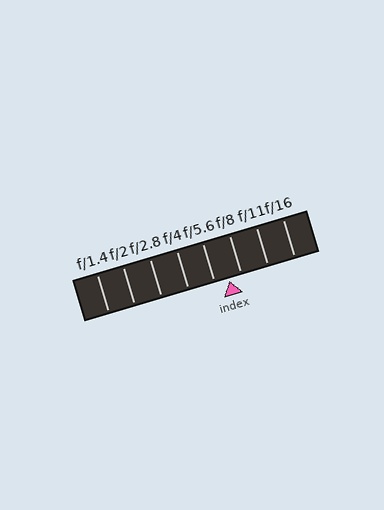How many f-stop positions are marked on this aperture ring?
There are 8 f-stop positions marked.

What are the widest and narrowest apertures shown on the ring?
The widest aperture shown is f/1.4 and the narrowest is f/16.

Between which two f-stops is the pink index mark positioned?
The index mark is between f/5.6 and f/8.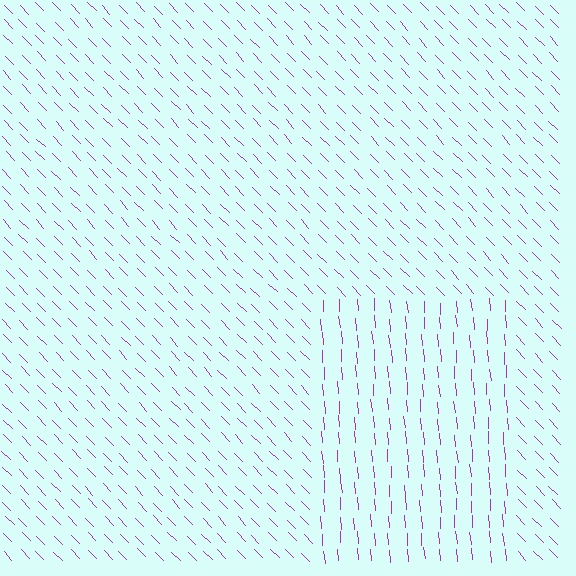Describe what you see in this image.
The image is filled with small purple line segments. A rectangle region in the image has lines oriented differently from the surrounding lines, creating a visible texture boundary.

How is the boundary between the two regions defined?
The boundary is defined purely by a change in line orientation (approximately 39 degrees difference). All lines are the same color and thickness.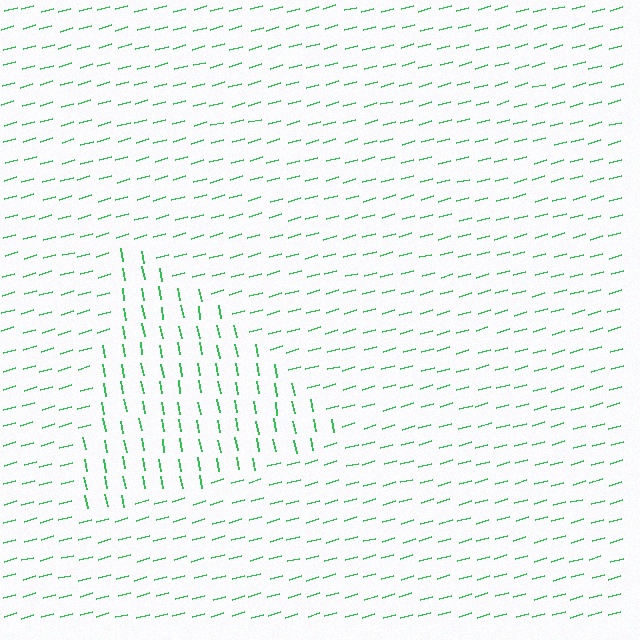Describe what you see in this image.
The image is filled with small green line segments. A triangle region in the image has lines oriented differently from the surrounding lines, creating a visible texture boundary.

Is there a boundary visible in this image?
Yes, there is a texture boundary formed by a change in line orientation.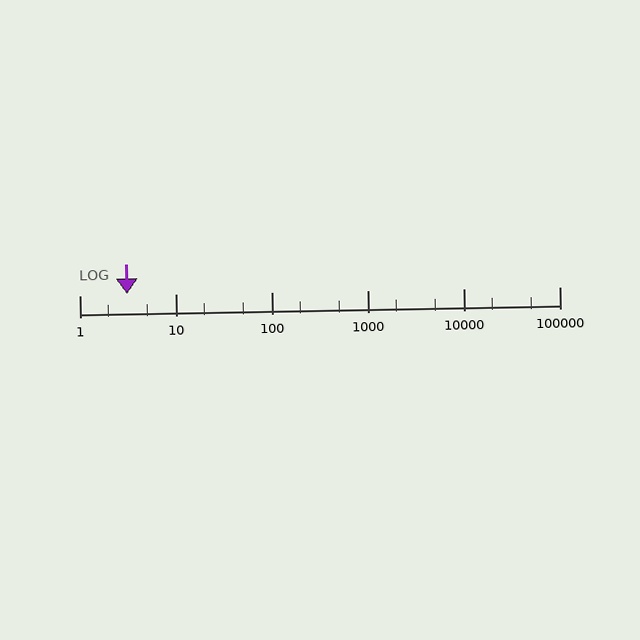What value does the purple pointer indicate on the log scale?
The pointer indicates approximately 3.1.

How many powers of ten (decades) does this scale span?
The scale spans 5 decades, from 1 to 100000.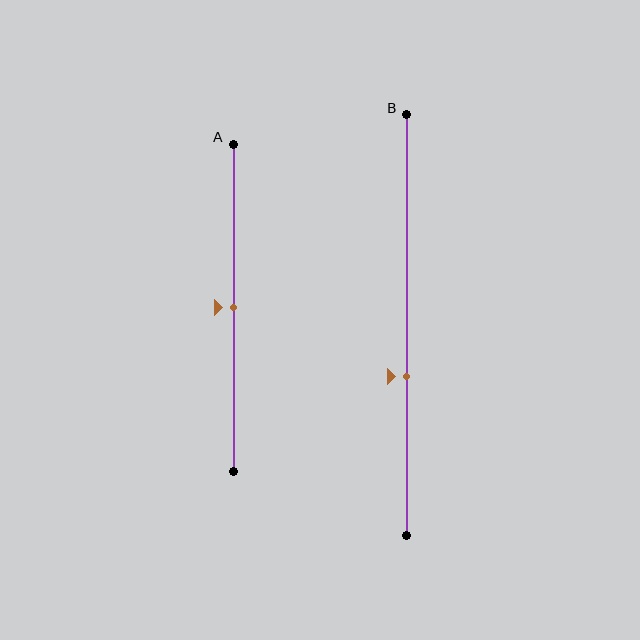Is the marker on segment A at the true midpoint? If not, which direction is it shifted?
Yes, the marker on segment A is at the true midpoint.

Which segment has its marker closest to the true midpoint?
Segment A has its marker closest to the true midpoint.